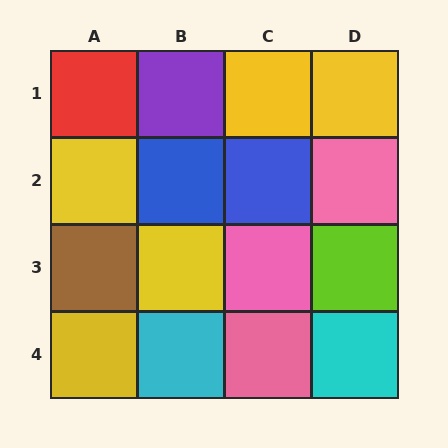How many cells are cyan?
2 cells are cyan.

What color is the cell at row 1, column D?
Yellow.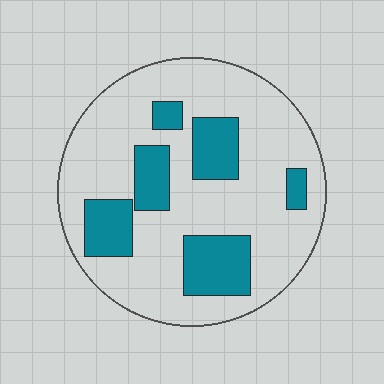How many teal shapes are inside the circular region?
6.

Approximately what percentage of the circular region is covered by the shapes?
Approximately 25%.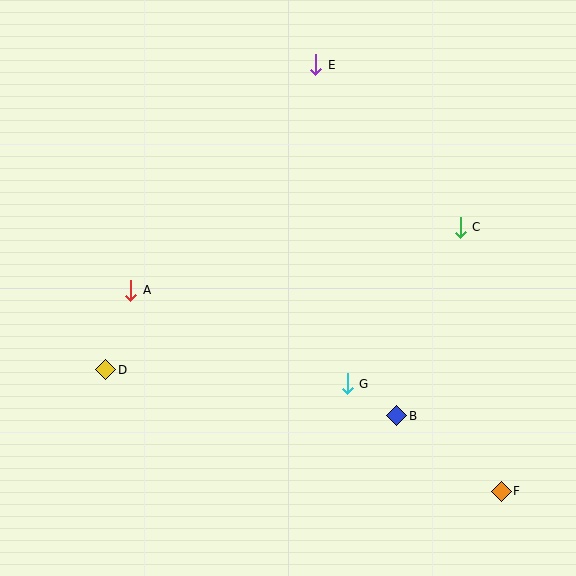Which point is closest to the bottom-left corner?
Point D is closest to the bottom-left corner.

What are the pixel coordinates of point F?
Point F is at (501, 491).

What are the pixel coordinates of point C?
Point C is at (460, 227).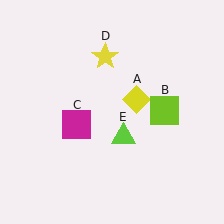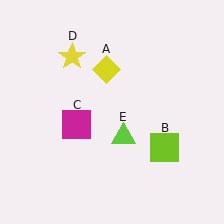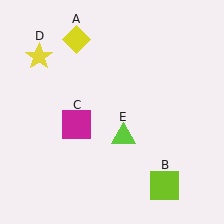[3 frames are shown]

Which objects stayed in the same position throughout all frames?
Magenta square (object C) and lime triangle (object E) remained stationary.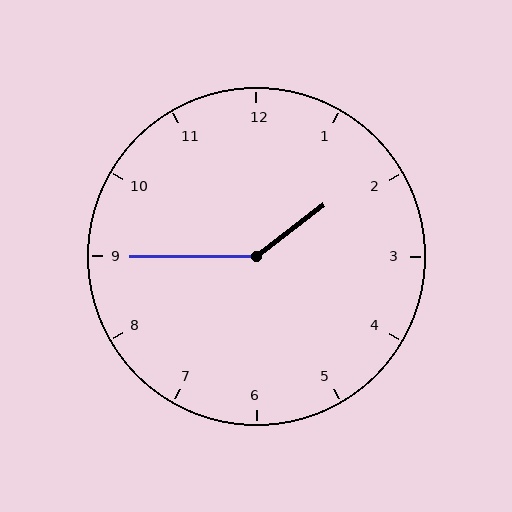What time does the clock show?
1:45.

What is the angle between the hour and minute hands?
Approximately 142 degrees.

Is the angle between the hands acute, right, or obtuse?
It is obtuse.